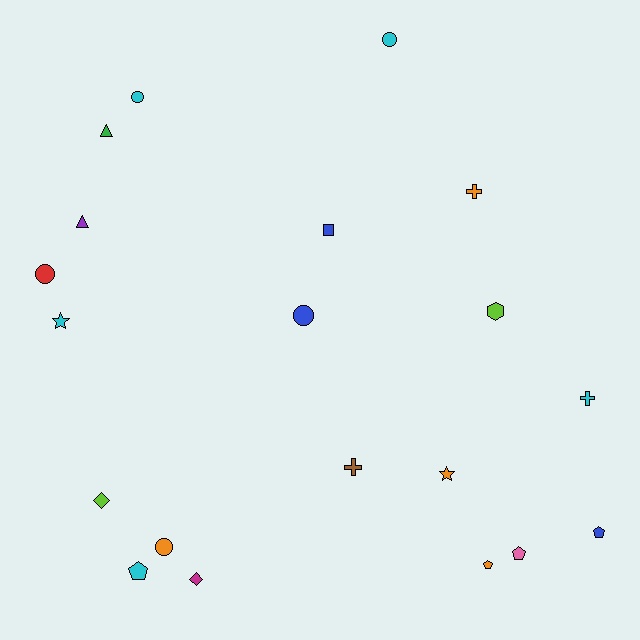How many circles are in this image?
There are 5 circles.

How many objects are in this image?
There are 20 objects.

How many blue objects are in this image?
There are 3 blue objects.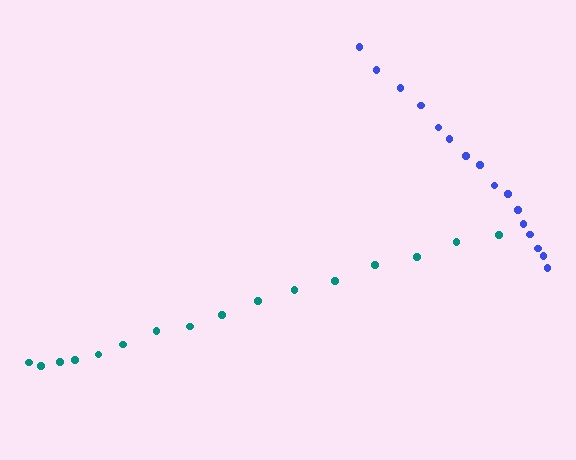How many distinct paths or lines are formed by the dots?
There are 2 distinct paths.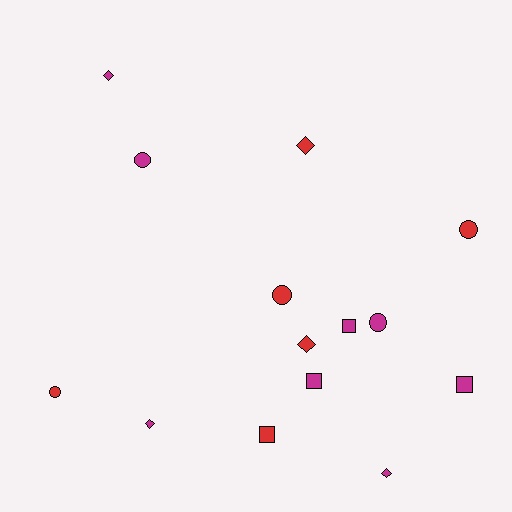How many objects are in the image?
There are 14 objects.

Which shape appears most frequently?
Diamond, with 5 objects.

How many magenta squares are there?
There are 3 magenta squares.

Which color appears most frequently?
Magenta, with 8 objects.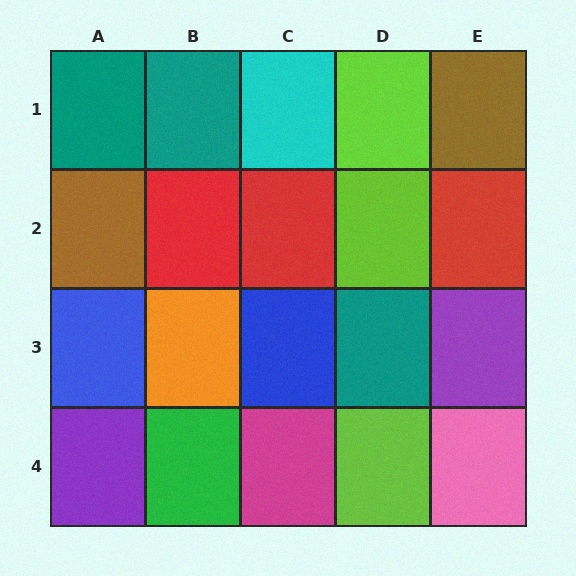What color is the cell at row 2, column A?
Brown.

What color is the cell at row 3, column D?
Teal.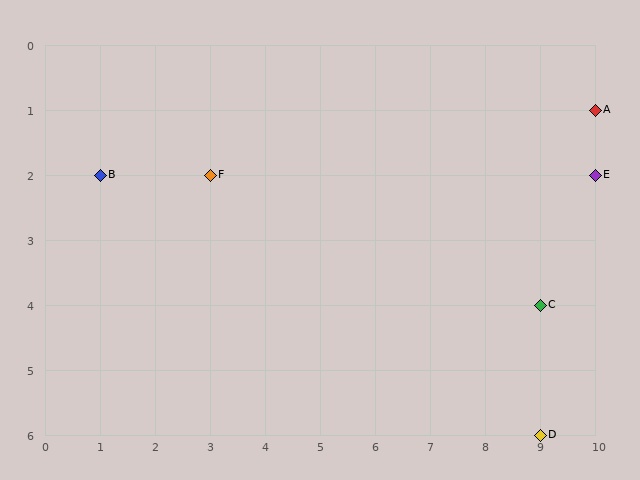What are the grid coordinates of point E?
Point E is at grid coordinates (10, 2).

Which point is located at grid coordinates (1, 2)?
Point B is at (1, 2).